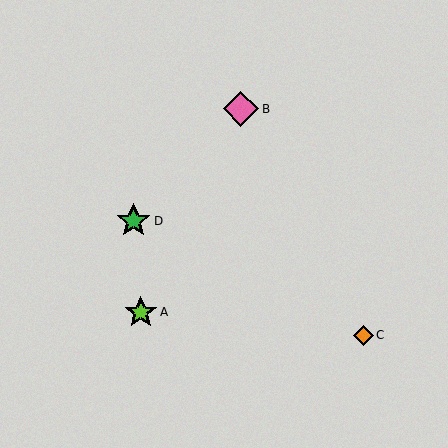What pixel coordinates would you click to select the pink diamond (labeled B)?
Click at (241, 109) to select the pink diamond B.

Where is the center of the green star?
The center of the green star is at (134, 221).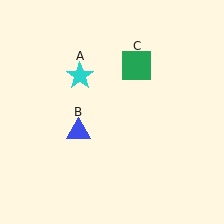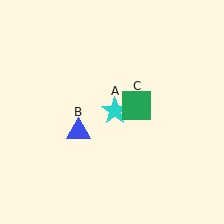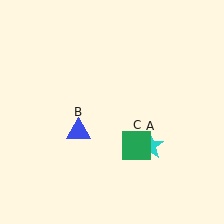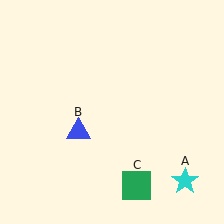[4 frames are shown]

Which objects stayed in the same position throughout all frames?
Blue triangle (object B) remained stationary.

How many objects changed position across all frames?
2 objects changed position: cyan star (object A), green square (object C).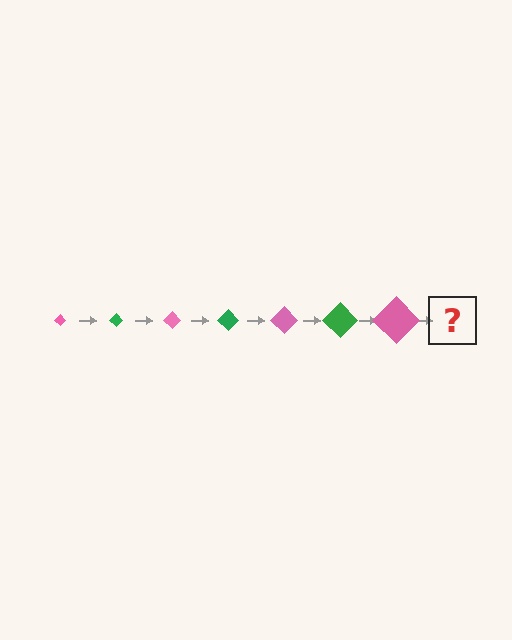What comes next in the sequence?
The next element should be a green diamond, larger than the previous one.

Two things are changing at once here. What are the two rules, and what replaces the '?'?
The two rules are that the diamond grows larger each step and the color cycles through pink and green. The '?' should be a green diamond, larger than the previous one.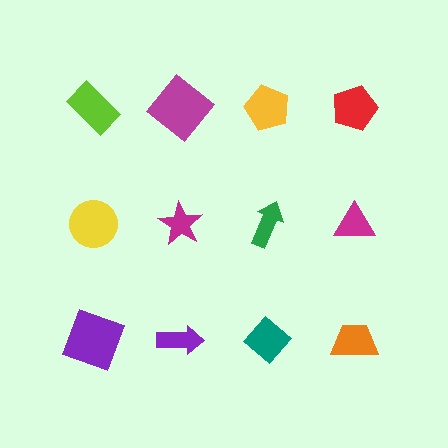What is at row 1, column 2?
A magenta diamond.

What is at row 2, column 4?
A magenta triangle.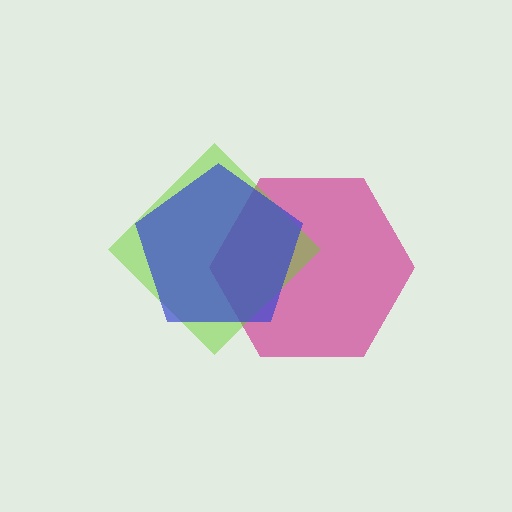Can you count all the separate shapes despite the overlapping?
Yes, there are 3 separate shapes.